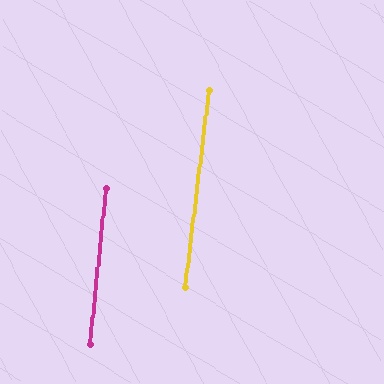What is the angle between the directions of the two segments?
Approximately 1 degree.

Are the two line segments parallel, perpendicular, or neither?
Parallel — their directions differ by only 1.1°.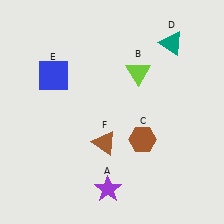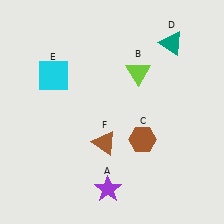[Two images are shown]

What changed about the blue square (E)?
In Image 1, E is blue. In Image 2, it changed to cyan.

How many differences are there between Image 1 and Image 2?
There is 1 difference between the two images.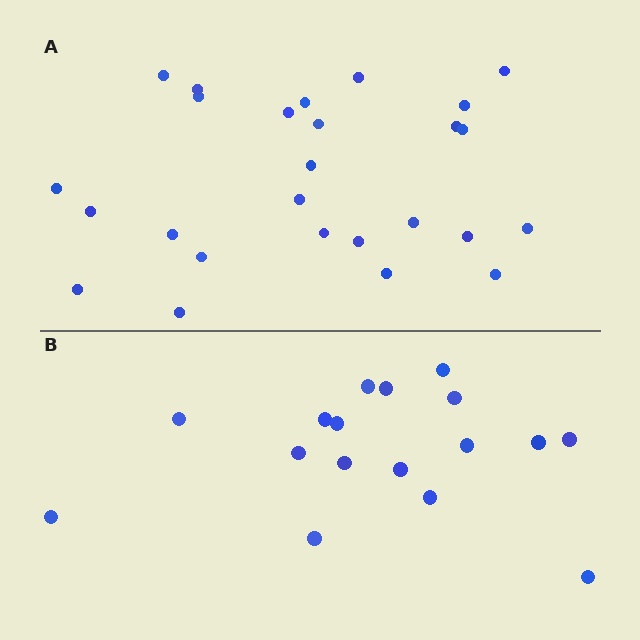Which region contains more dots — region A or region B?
Region A (the top region) has more dots.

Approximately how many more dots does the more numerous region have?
Region A has roughly 8 or so more dots than region B.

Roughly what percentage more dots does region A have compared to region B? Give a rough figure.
About 55% more.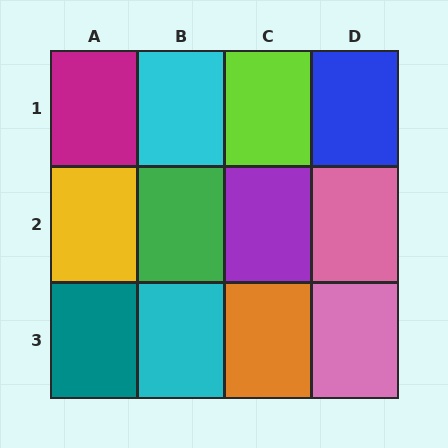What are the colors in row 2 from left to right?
Yellow, green, purple, pink.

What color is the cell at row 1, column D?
Blue.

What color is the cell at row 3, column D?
Pink.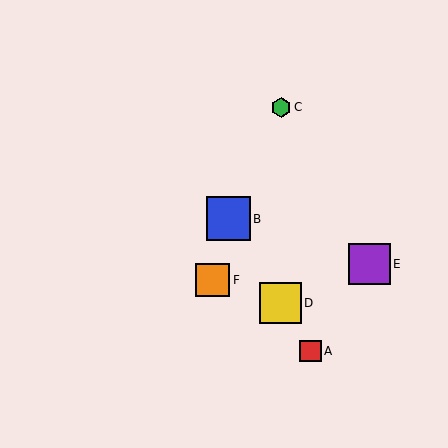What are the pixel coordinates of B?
Object B is at (228, 219).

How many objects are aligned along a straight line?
3 objects (A, B, D) are aligned along a straight line.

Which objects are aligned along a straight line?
Objects A, B, D are aligned along a straight line.